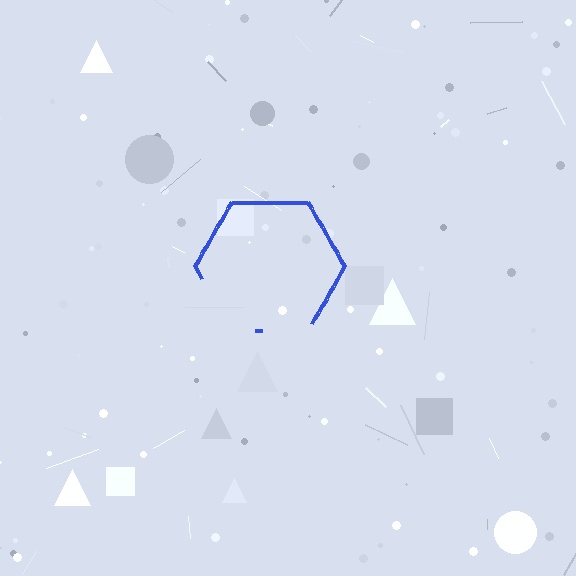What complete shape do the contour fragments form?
The contour fragments form a hexagon.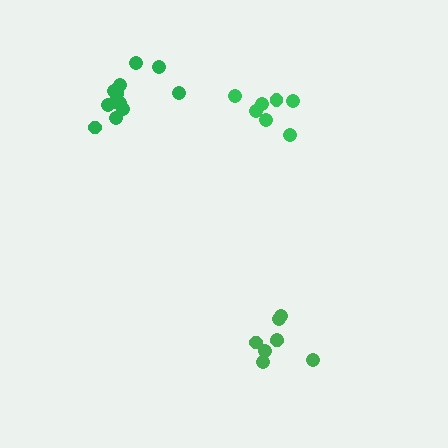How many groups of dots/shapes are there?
There are 3 groups.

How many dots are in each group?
Group 1: 8 dots, Group 2: 7 dots, Group 3: 13 dots (28 total).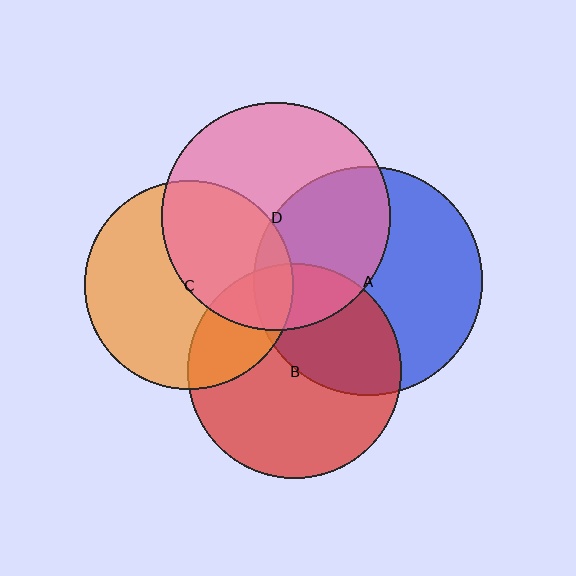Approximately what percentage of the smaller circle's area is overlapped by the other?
Approximately 25%.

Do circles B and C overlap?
Yes.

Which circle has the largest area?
Circle A (blue).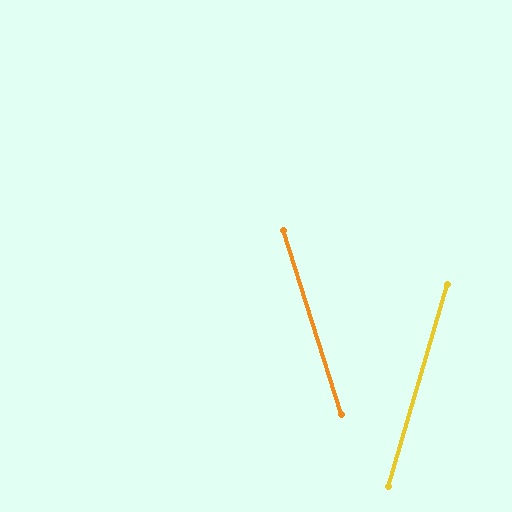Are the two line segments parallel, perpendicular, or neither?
Neither parallel nor perpendicular — they differ by about 34°.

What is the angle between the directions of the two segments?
Approximately 34 degrees.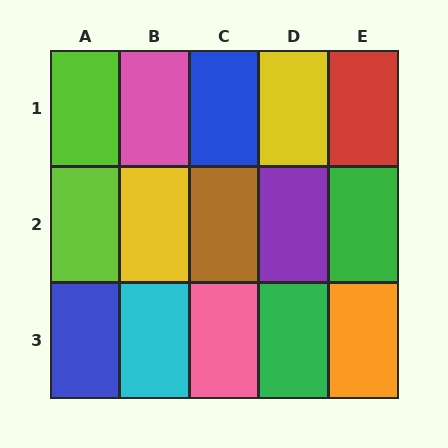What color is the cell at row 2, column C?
Brown.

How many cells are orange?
1 cell is orange.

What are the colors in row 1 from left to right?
Lime, pink, blue, yellow, red.